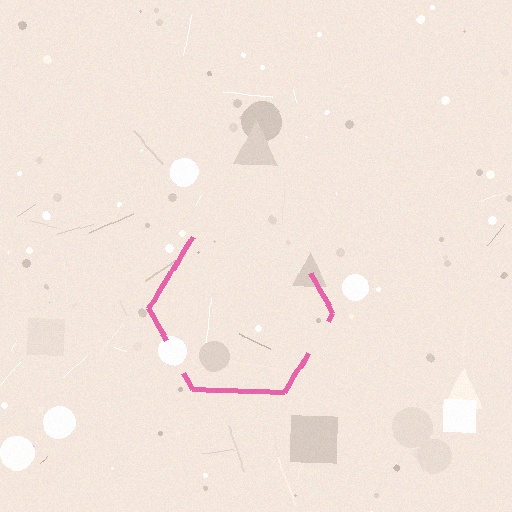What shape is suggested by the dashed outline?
The dashed outline suggests a hexagon.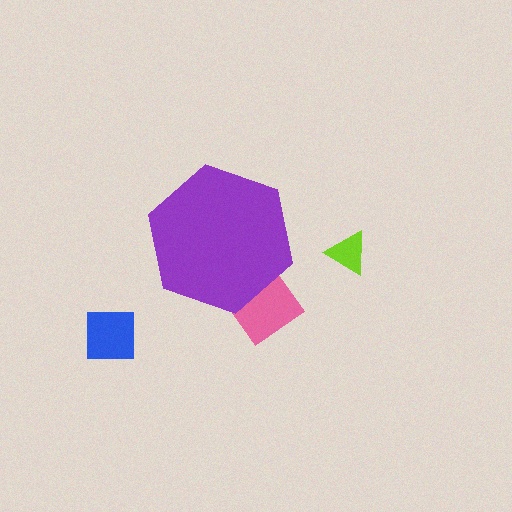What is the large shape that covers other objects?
A purple hexagon.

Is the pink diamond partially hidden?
Yes, the pink diamond is partially hidden behind the purple hexagon.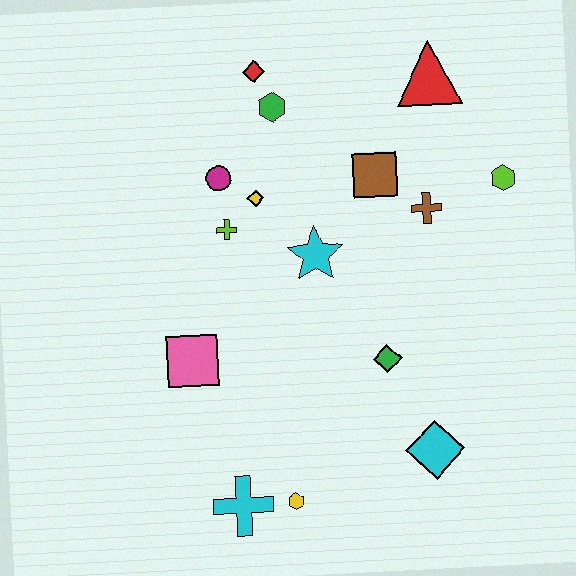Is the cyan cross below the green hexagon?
Yes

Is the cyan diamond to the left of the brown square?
No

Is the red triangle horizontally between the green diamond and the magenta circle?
No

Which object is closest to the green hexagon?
The red diamond is closest to the green hexagon.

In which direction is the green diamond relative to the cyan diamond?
The green diamond is above the cyan diamond.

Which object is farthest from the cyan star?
The cyan cross is farthest from the cyan star.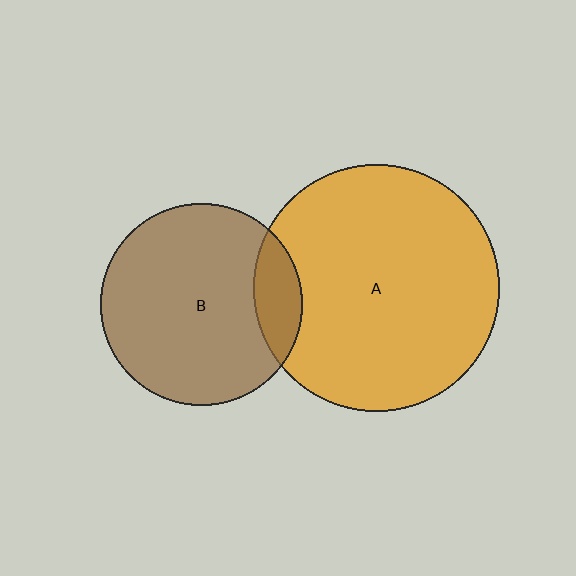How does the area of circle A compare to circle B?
Approximately 1.5 times.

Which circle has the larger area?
Circle A (orange).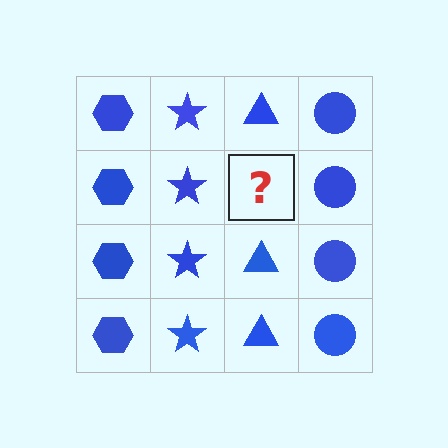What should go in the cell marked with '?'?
The missing cell should contain a blue triangle.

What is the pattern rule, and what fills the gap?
The rule is that each column has a consistent shape. The gap should be filled with a blue triangle.